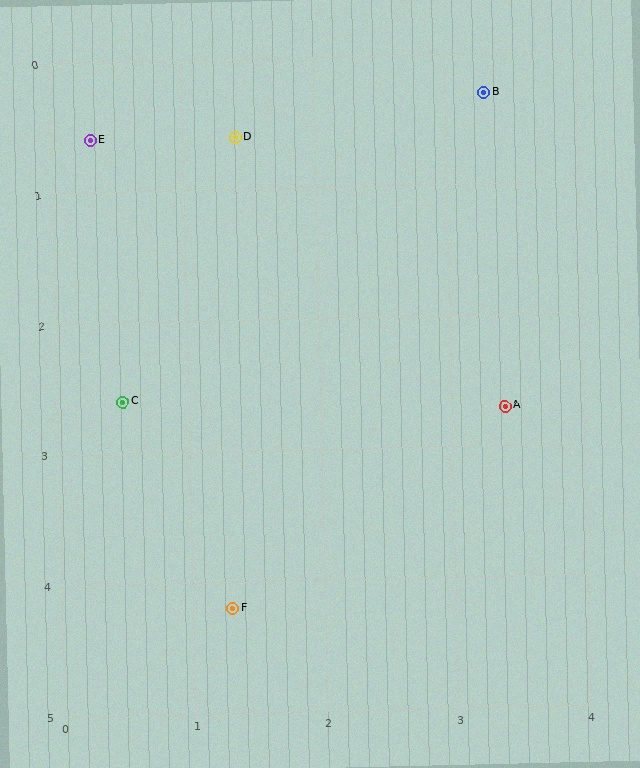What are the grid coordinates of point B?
Point B is at approximately (3.3, 0.3).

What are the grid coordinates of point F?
Point F is at approximately (1.3, 4.2).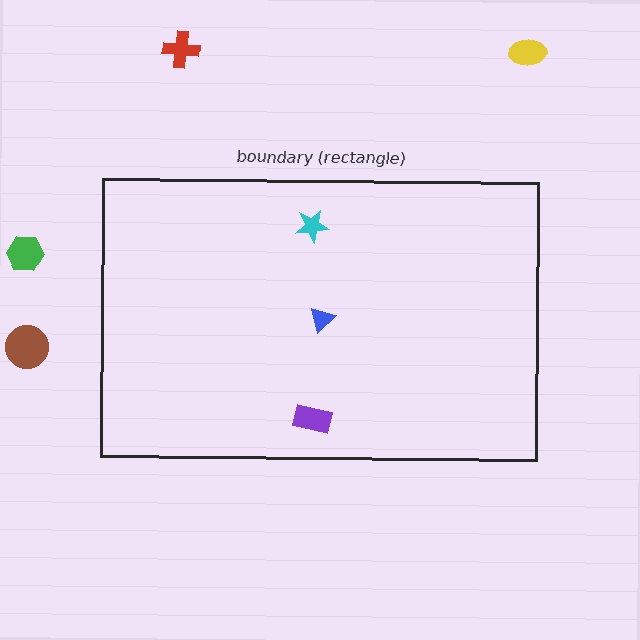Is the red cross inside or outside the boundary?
Outside.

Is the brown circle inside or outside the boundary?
Outside.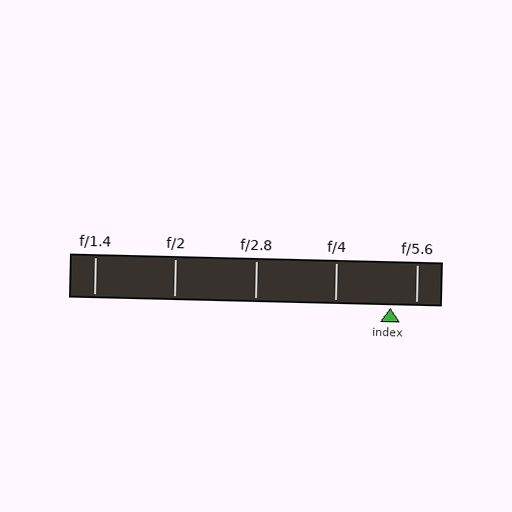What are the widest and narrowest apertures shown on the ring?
The widest aperture shown is f/1.4 and the narrowest is f/5.6.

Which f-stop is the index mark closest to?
The index mark is closest to f/5.6.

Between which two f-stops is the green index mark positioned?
The index mark is between f/4 and f/5.6.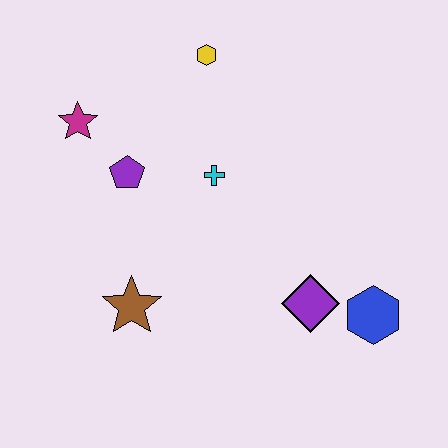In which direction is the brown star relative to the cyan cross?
The brown star is below the cyan cross.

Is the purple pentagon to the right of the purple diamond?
No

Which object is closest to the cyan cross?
The purple pentagon is closest to the cyan cross.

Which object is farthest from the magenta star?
The blue hexagon is farthest from the magenta star.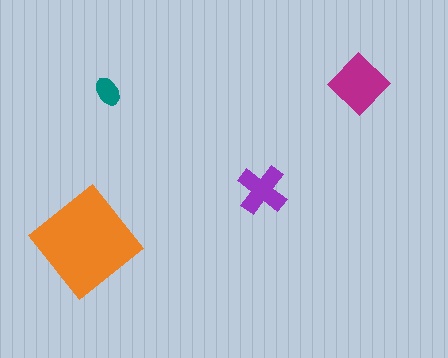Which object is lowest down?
The orange diamond is bottommost.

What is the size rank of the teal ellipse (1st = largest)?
4th.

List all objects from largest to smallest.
The orange diamond, the magenta diamond, the purple cross, the teal ellipse.